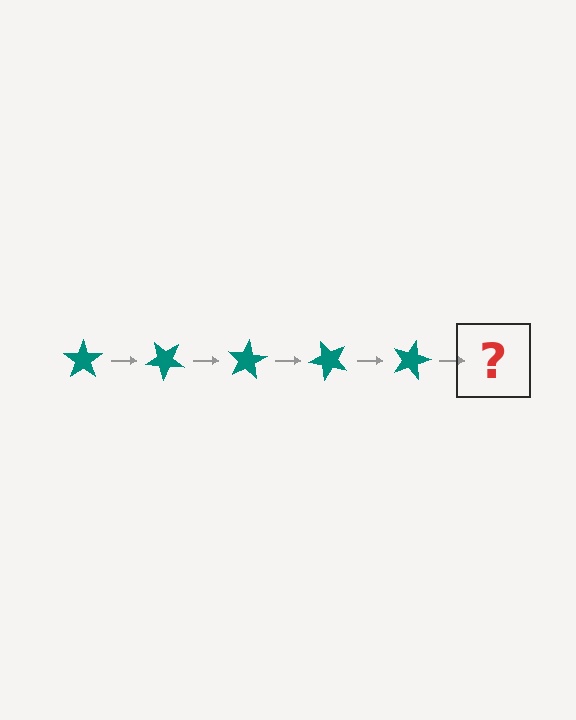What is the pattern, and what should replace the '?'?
The pattern is that the star rotates 40 degrees each step. The '?' should be a teal star rotated 200 degrees.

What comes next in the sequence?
The next element should be a teal star rotated 200 degrees.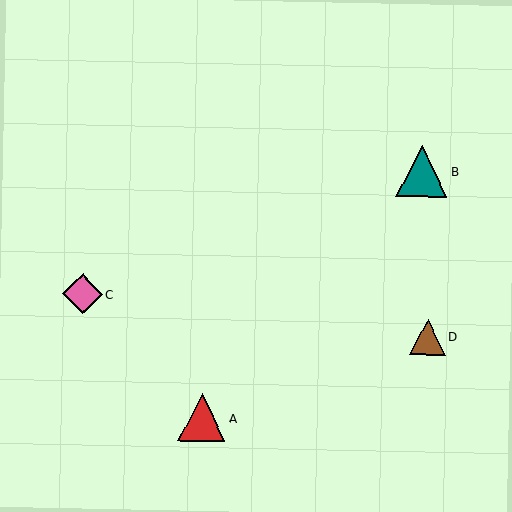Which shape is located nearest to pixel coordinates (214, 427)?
The red triangle (labeled A) at (202, 418) is nearest to that location.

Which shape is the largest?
The teal triangle (labeled B) is the largest.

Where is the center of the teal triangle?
The center of the teal triangle is at (422, 171).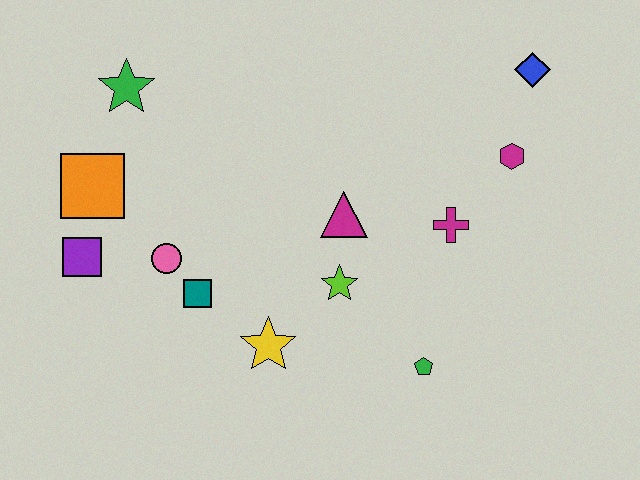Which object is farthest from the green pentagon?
The green star is farthest from the green pentagon.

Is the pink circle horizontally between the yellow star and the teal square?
No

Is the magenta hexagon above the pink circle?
Yes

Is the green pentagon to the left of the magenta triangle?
No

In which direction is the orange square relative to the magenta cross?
The orange square is to the left of the magenta cross.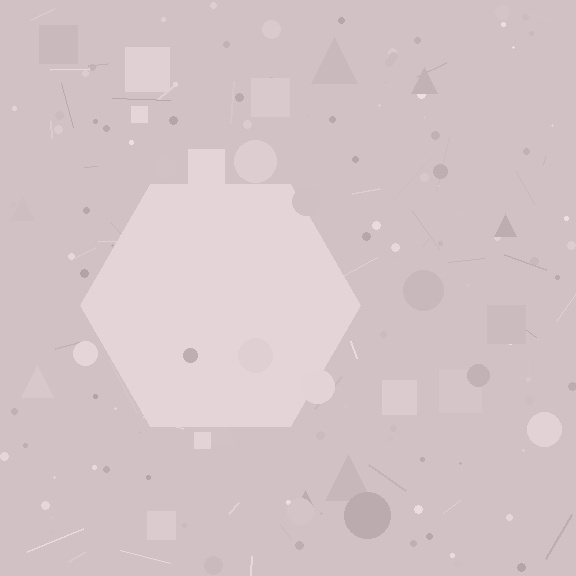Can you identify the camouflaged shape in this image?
The camouflaged shape is a hexagon.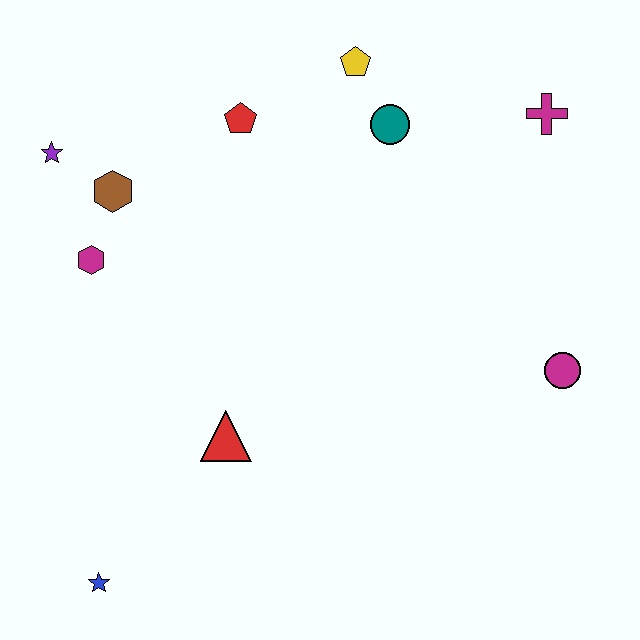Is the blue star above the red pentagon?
No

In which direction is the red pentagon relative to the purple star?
The red pentagon is to the right of the purple star.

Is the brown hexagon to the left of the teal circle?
Yes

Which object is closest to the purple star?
The brown hexagon is closest to the purple star.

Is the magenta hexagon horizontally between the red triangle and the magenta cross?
No